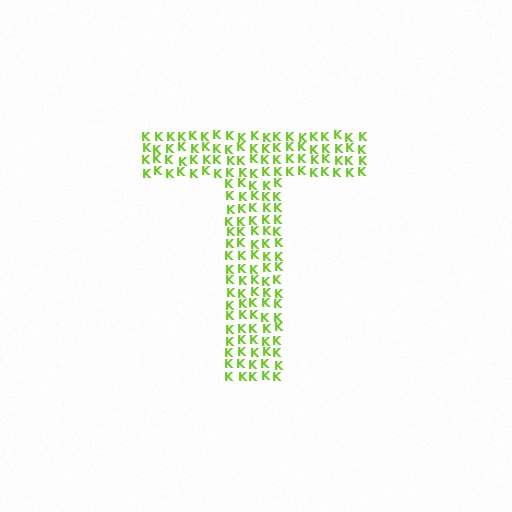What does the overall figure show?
The overall figure shows the letter T.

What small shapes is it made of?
It is made of small letter K's.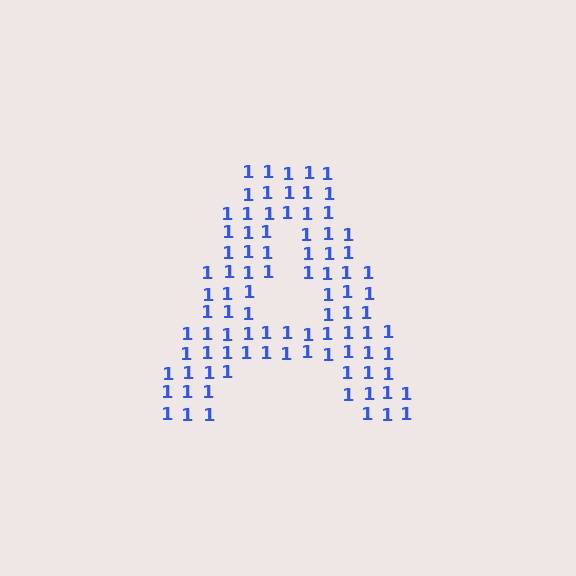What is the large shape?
The large shape is the letter A.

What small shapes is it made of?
It is made of small digit 1's.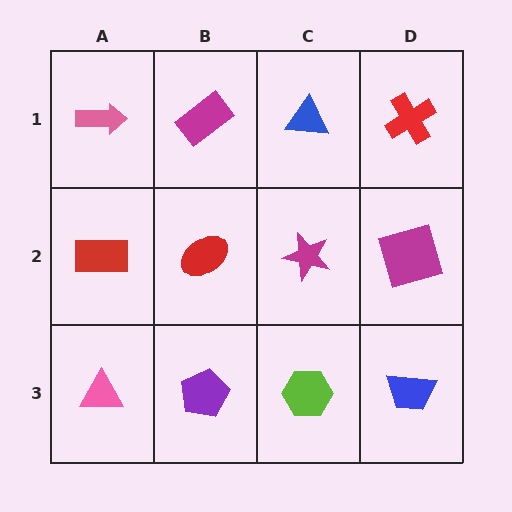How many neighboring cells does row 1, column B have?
3.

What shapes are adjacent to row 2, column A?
A pink arrow (row 1, column A), a pink triangle (row 3, column A), a red ellipse (row 2, column B).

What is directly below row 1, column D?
A magenta square.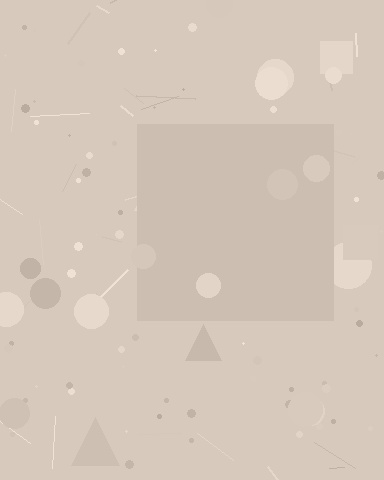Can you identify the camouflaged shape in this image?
The camouflaged shape is a square.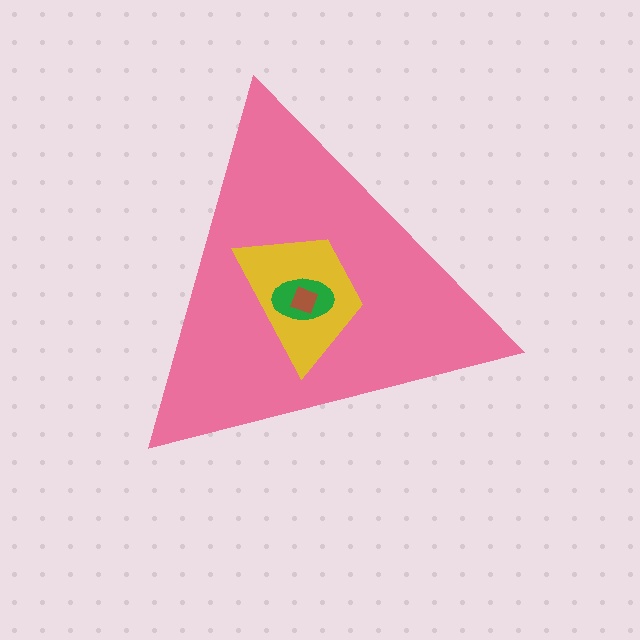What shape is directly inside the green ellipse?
The brown diamond.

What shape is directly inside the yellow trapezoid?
The green ellipse.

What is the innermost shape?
The brown diamond.